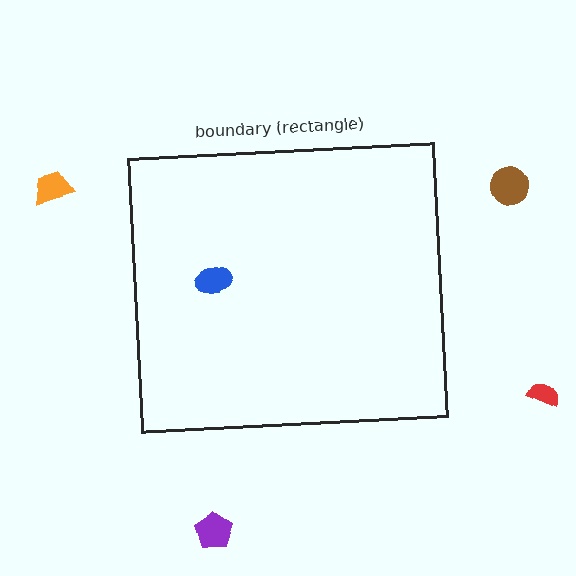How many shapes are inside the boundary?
1 inside, 4 outside.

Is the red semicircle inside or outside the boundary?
Outside.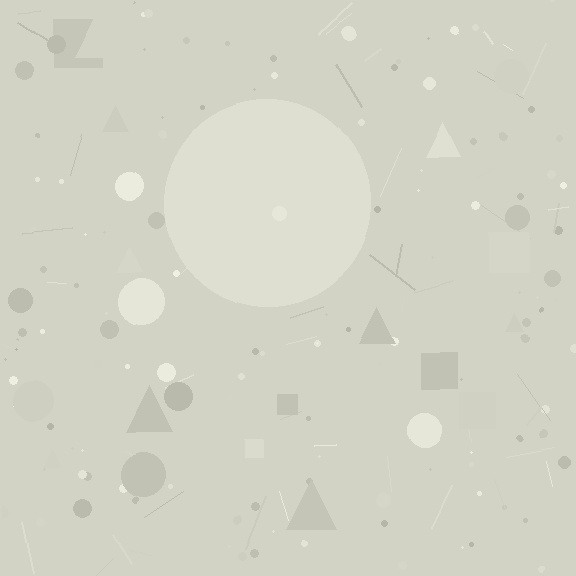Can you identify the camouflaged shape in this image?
The camouflaged shape is a circle.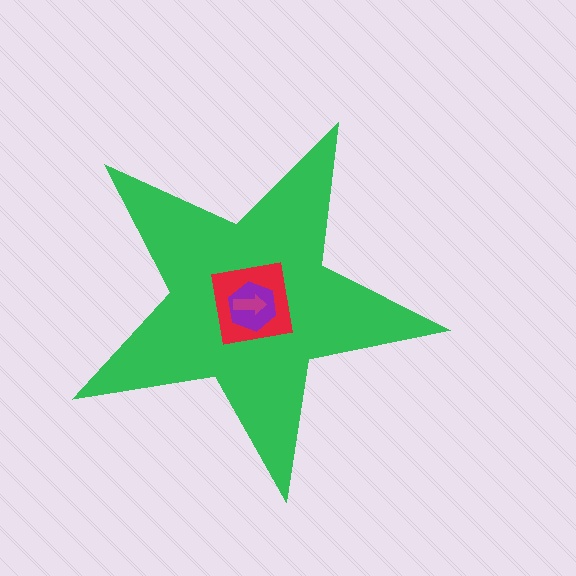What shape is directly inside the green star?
The red square.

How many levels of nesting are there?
4.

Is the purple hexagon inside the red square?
Yes.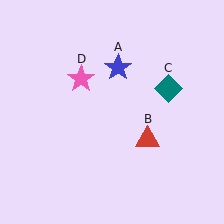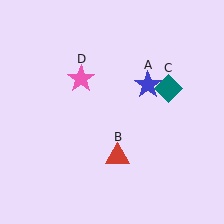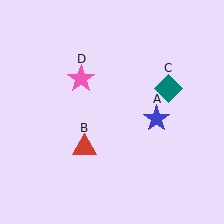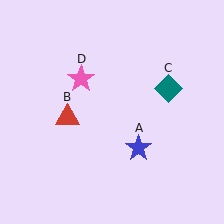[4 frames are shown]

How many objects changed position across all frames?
2 objects changed position: blue star (object A), red triangle (object B).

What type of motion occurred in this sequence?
The blue star (object A), red triangle (object B) rotated clockwise around the center of the scene.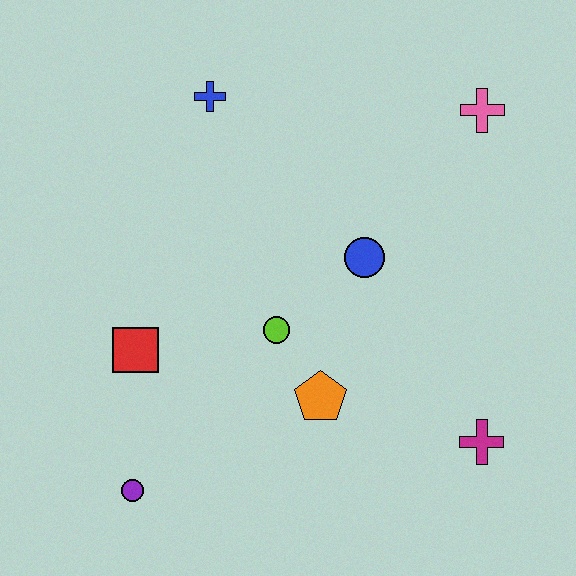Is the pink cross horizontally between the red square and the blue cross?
No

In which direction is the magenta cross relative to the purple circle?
The magenta cross is to the right of the purple circle.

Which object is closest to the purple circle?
The red square is closest to the purple circle.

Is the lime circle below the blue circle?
Yes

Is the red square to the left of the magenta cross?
Yes